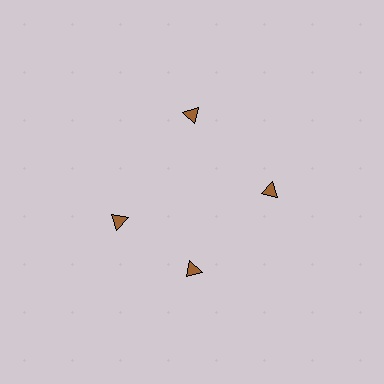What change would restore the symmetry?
The symmetry would be restored by rotating it back into even spacing with its neighbors so that all 4 triangles sit at equal angles and equal distance from the center.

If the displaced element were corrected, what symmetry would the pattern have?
It would have 4-fold rotational symmetry — the pattern would map onto itself every 90 degrees.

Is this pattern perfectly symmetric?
No. The 4 brown triangles are arranged in a ring, but one element near the 9 o'clock position is rotated out of alignment along the ring, breaking the 4-fold rotational symmetry.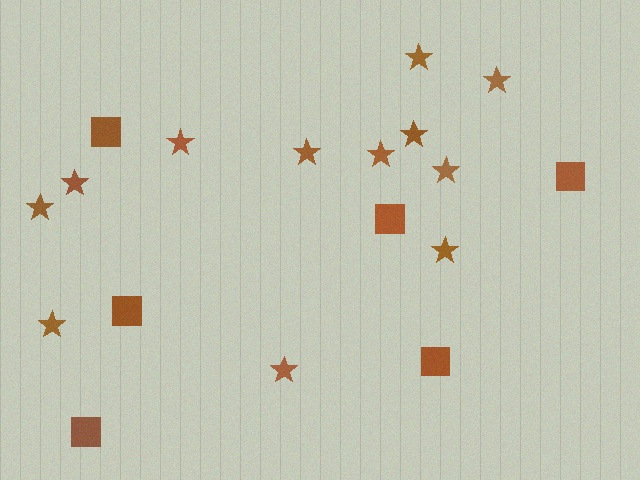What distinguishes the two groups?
There are 2 groups: one group of squares (6) and one group of stars (12).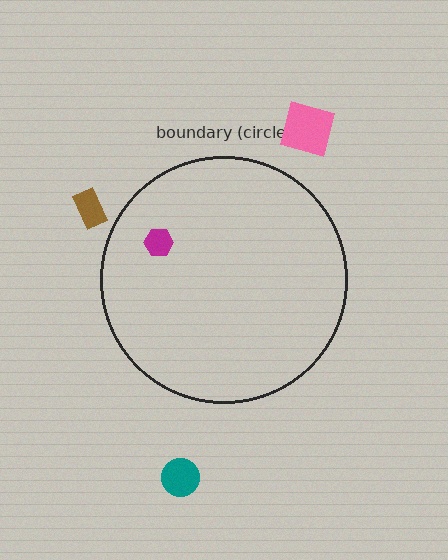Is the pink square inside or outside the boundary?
Outside.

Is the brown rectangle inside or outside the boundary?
Outside.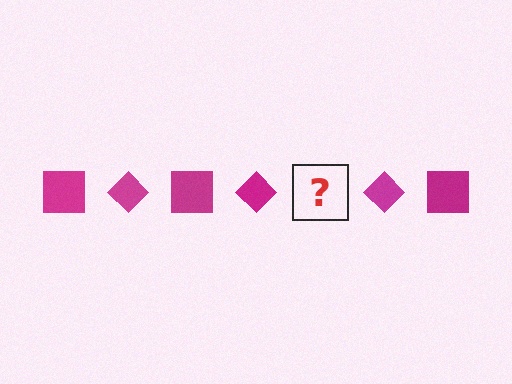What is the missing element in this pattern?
The missing element is a magenta square.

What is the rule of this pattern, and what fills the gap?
The rule is that the pattern cycles through square, diamond shapes in magenta. The gap should be filled with a magenta square.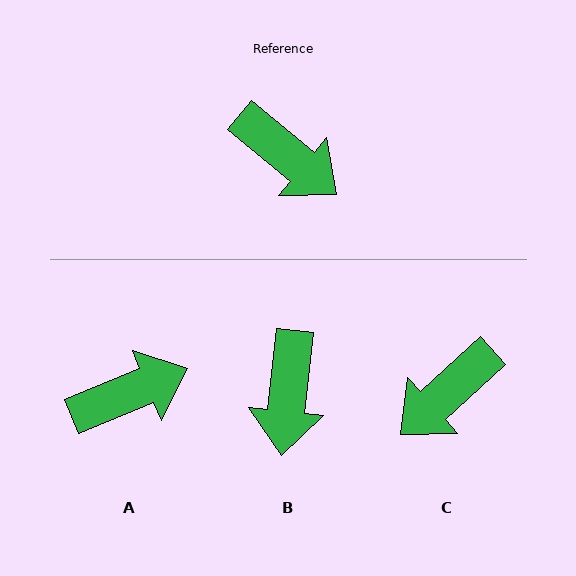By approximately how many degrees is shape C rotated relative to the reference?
Approximately 99 degrees clockwise.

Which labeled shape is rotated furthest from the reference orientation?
C, about 99 degrees away.